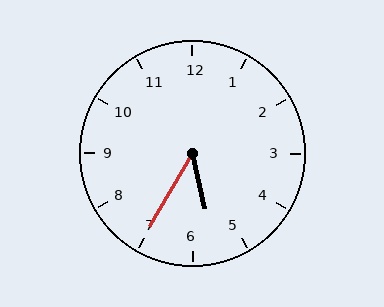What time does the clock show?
5:35.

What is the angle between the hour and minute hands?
Approximately 42 degrees.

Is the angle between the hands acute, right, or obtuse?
It is acute.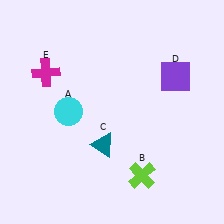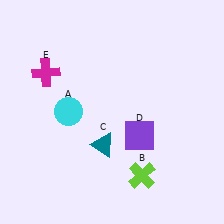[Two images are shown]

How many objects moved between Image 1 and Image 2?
1 object moved between the two images.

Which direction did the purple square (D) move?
The purple square (D) moved down.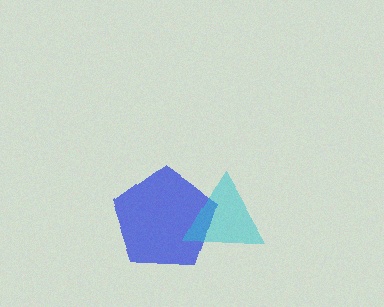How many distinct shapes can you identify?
There are 2 distinct shapes: a blue pentagon, a cyan triangle.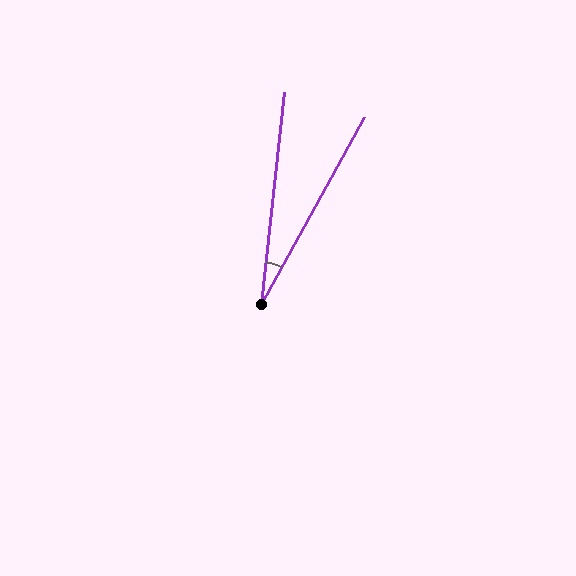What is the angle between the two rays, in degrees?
Approximately 23 degrees.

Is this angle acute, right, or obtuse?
It is acute.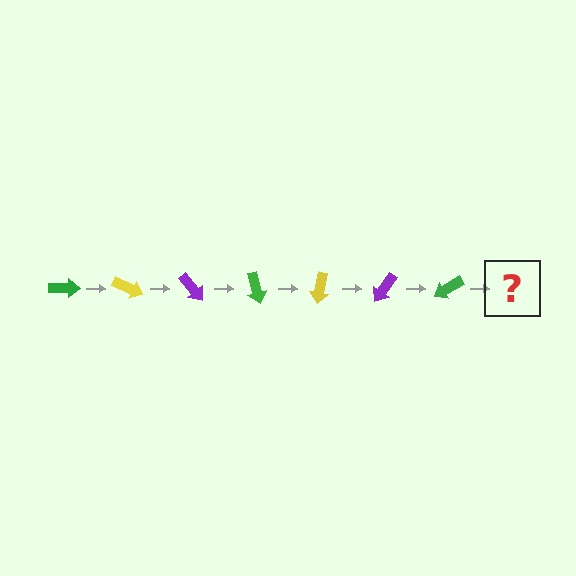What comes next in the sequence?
The next element should be a yellow arrow, rotated 175 degrees from the start.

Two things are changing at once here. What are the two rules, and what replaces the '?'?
The two rules are that it rotates 25 degrees each step and the color cycles through green, yellow, and purple. The '?' should be a yellow arrow, rotated 175 degrees from the start.